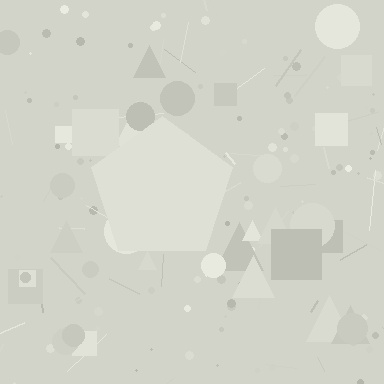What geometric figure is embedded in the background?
A pentagon is embedded in the background.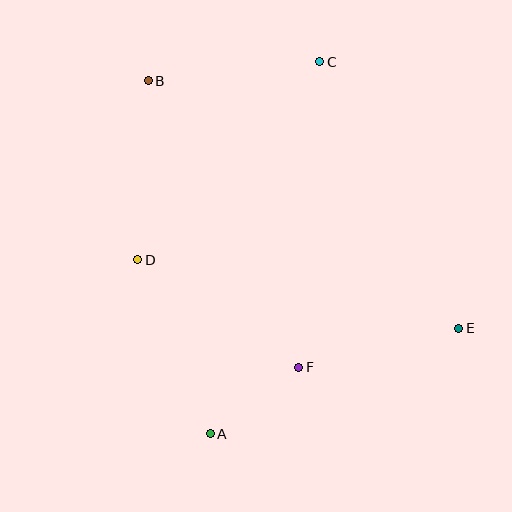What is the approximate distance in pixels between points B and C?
The distance between B and C is approximately 173 pixels.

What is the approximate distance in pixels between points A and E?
The distance between A and E is approximately 270 pixels.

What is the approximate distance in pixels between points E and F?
The distance between E and F is approximately 165 pixels.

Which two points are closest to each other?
Points A and F are closest to each other.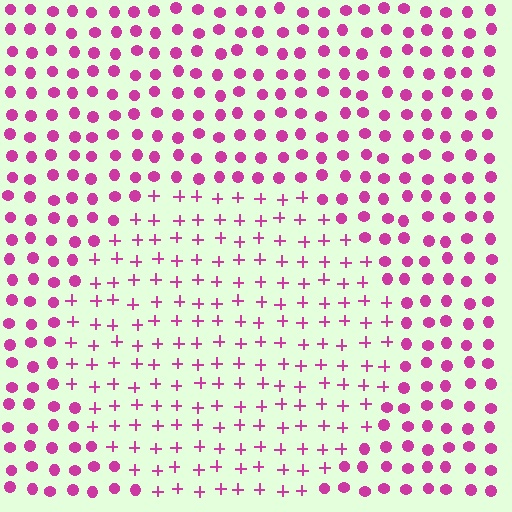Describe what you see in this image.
The image is filled with small magenta elements arranged in a uniform grid. A circle-shaped region contains plus signs, while the surrounding area contains circles. The boundary is defined purely by the change in element shape.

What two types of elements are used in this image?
The image uses plus signs inside the circle region and circles outside it.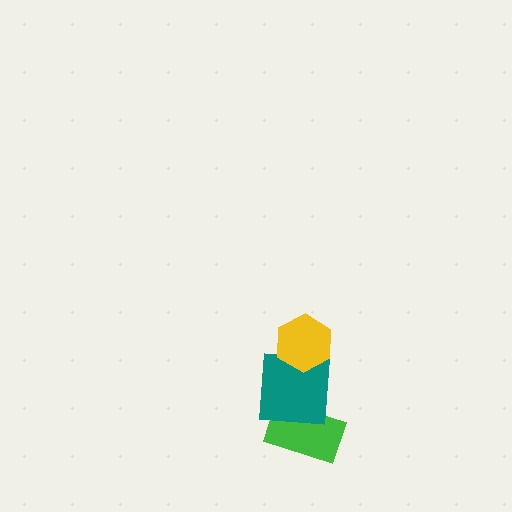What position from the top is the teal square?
The teal square is 2nd from the top.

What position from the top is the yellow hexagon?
The yellow hexagon is 1st from the top.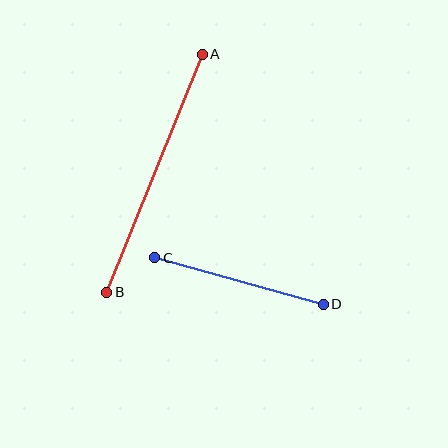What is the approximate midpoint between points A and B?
The midpoint is at approximately (154, 173) pixels.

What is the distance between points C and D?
The distance is approximately 175 pixels.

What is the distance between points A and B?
The distance is approximately 256 pixels.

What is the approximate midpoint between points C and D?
The midpoint is at approximately (239, 281) pixels.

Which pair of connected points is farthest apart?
Points A and B are farthest apart.